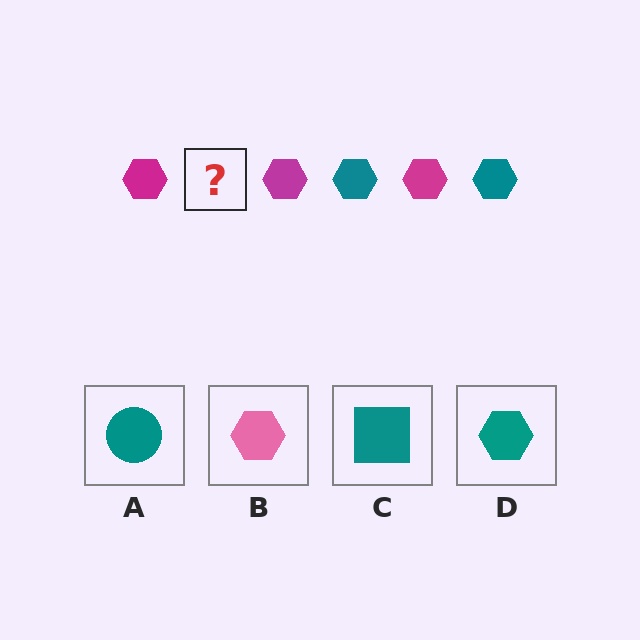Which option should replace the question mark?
Option D.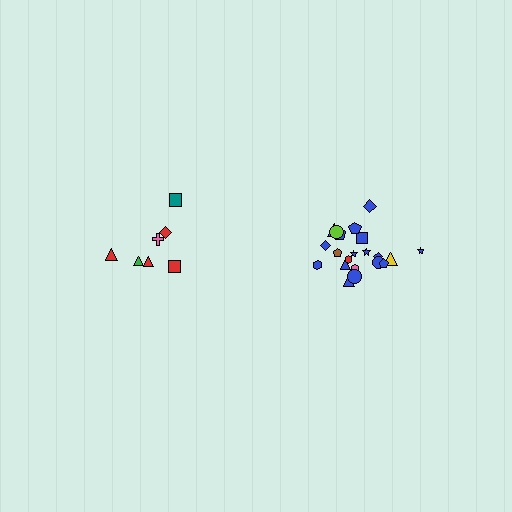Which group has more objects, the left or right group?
The right group.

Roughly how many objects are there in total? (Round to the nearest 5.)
Roughly 30 objects in total.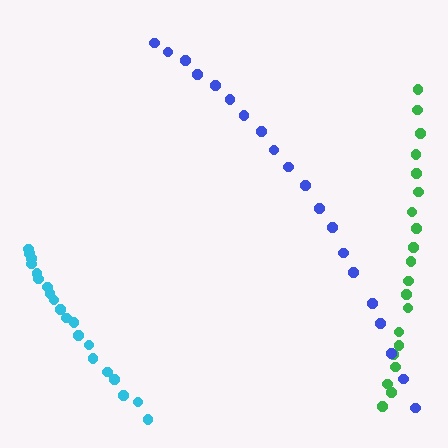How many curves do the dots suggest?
There are 3 distinct paths.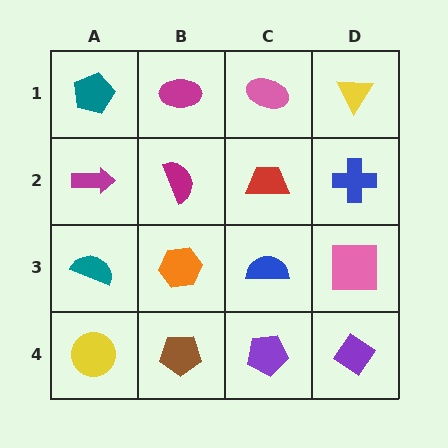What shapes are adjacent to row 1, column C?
A red trapezoid (row 2, column C), a magenta ellipse (row 1, column B), a yellow triangle (row 1, column D).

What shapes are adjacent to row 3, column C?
A red trapezoid (row 2, column C), a purple pentagon (row 4, column C), an orange hexagon (row 3, column B), a pink square (row 3, column D).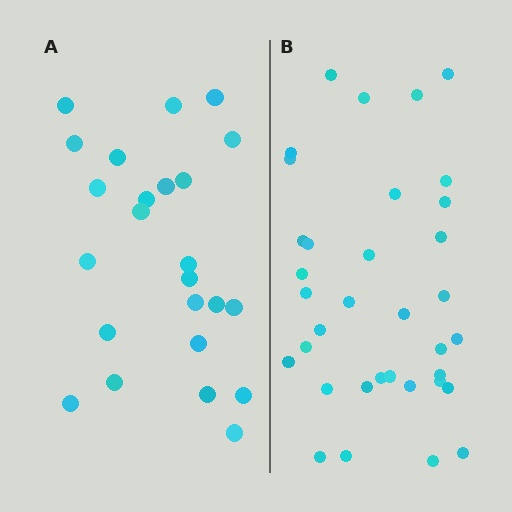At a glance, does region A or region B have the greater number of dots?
Region B (the right region) has more dots.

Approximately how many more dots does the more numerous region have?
Region B has roughly 12 or so more dots than region A.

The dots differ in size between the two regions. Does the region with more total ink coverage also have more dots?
No. Region A has more total ink coverage because its dots are larger, but region B actually contains more individual dots. Total area can be misleading — the number of items is what matters here.